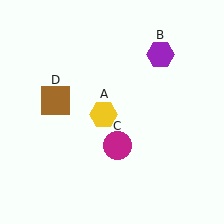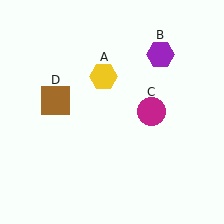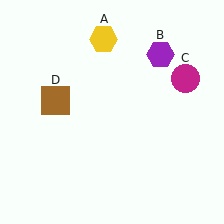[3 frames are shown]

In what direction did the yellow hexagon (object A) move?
The yellow hexagon (object A) moved up.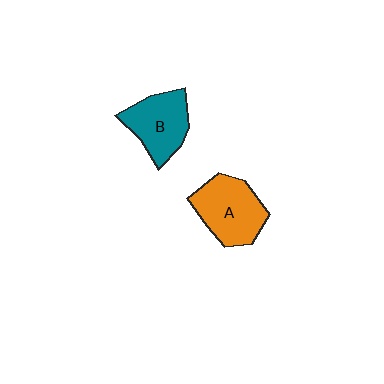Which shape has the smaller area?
Shape B (teal).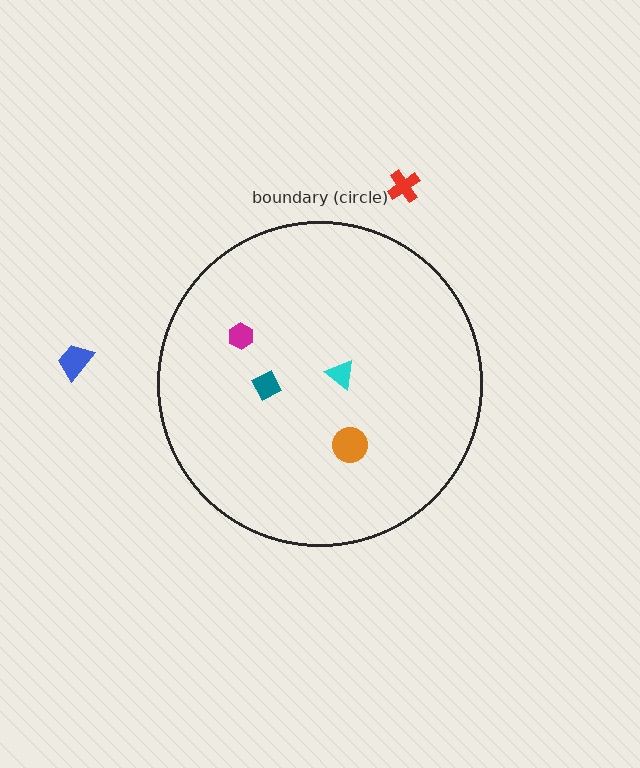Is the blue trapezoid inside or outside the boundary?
Outside.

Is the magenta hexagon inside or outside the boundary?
Inside.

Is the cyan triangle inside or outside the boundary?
Inside.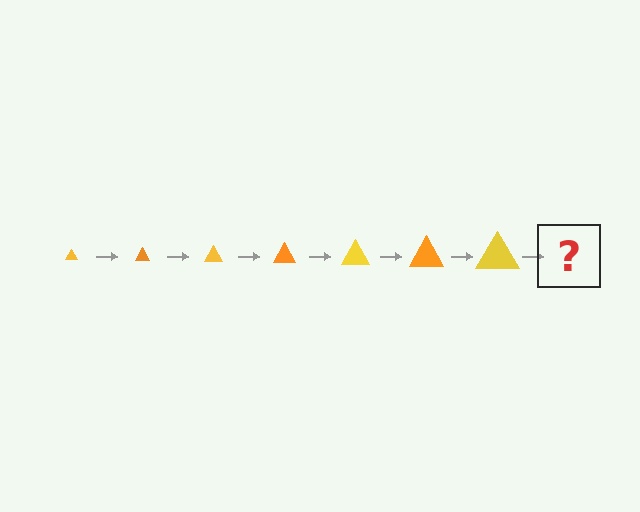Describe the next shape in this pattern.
It should be an orange triangle, larger than the previous one.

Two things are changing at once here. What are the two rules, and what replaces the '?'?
The two rules are that the triangle grows larger each step and the color cycles through yellow and orange. The '?' should be an orange triangle, larger than the previous one.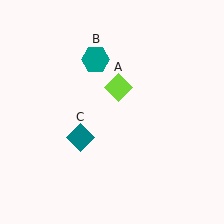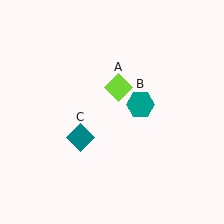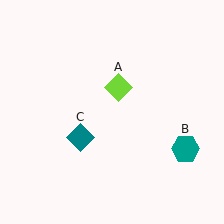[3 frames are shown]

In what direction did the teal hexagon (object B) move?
The teal hexagon (object B) moved down and to the right.